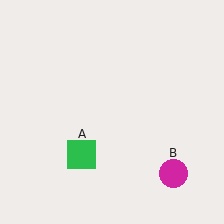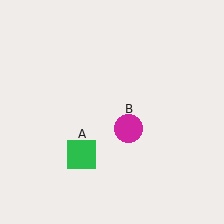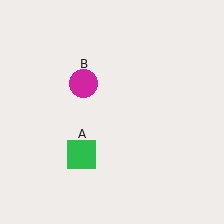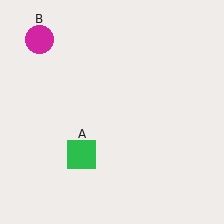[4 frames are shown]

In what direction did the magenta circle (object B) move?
The magenta circle (object B) moved up and to the left.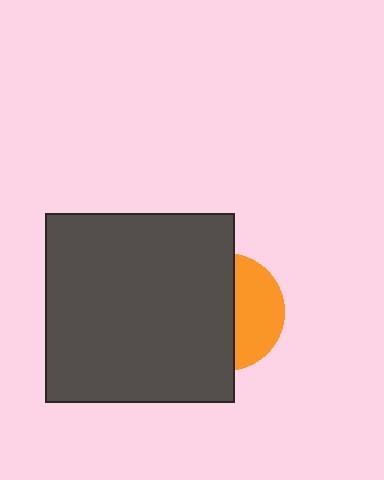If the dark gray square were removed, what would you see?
You would see the complete orange circle.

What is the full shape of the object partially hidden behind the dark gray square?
The partially hidden object is an orange circle.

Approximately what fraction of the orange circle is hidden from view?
Roughly 60% of the orange circle is hidden behind the dark gray square.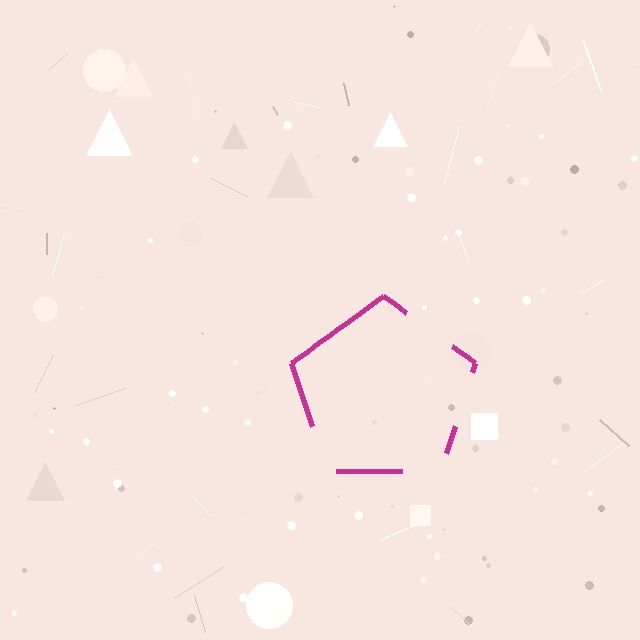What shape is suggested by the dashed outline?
The dashed outline suggests a pentagon.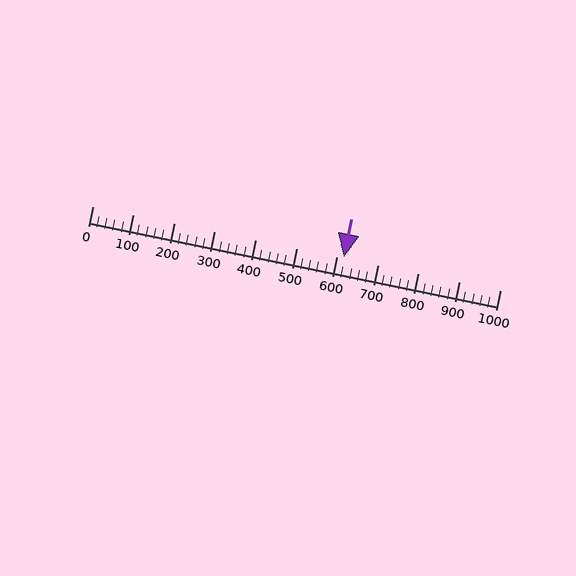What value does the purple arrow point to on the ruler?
The purple arrow points to approximately 616.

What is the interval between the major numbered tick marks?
The major tick marks are spaced 100 units apart.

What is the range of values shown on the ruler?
The ruler shows values from 0 to 1000.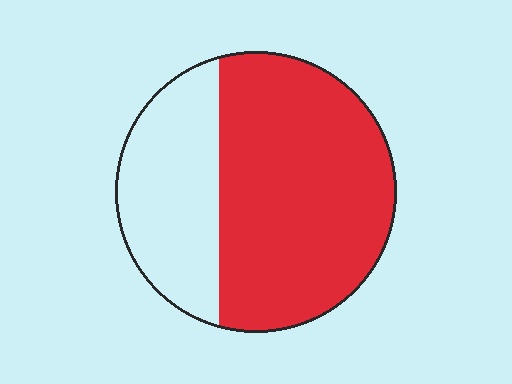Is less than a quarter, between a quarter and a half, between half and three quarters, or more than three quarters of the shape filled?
Between half and three quarters.